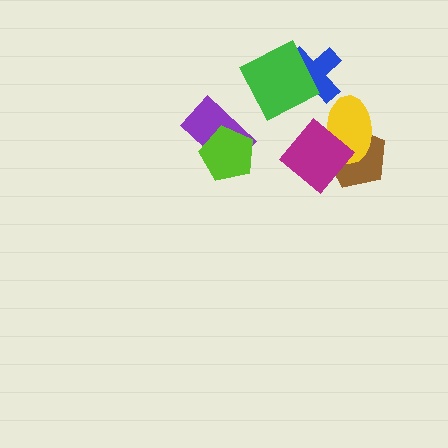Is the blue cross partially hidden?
Yes, it is partially covered by another shape.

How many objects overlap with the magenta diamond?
2 objects overlap with the magenta diamond.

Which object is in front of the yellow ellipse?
The magenta diamond is in front of the yellow ellipse.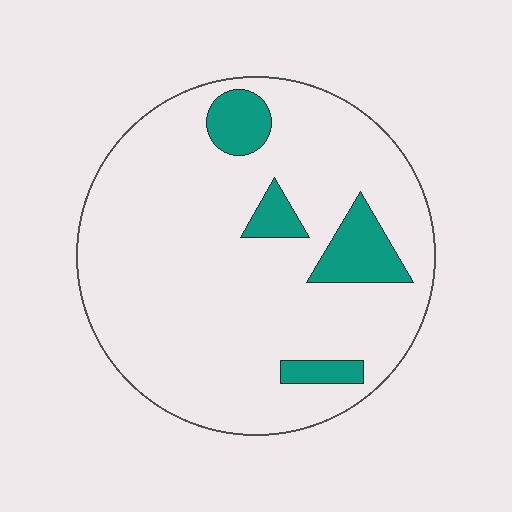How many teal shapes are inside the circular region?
4.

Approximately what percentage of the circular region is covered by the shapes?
Approximately 10%.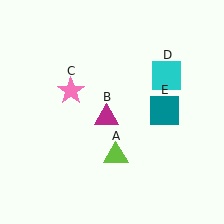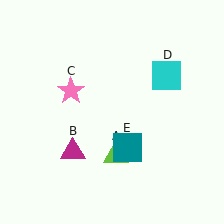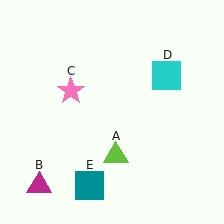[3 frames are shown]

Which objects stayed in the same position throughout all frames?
Lime triangle (object A) and pink star (object C) and cyan square (object D) remained stationary.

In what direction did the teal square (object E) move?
The teal square (object E) moved down and to the left.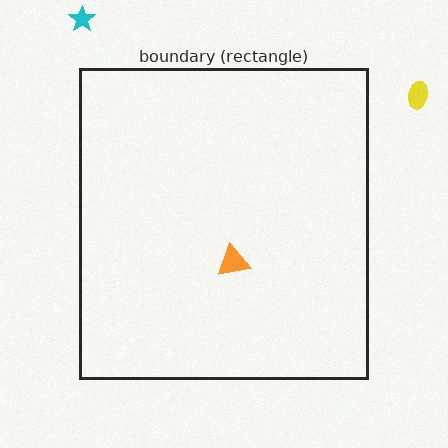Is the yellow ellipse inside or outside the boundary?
Outside.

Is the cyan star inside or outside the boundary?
Outside.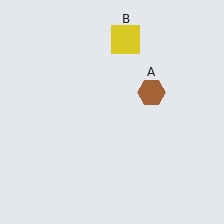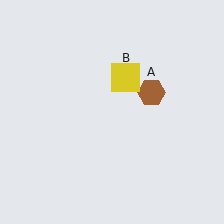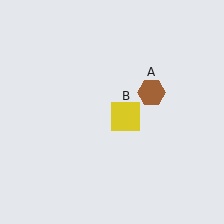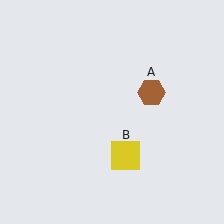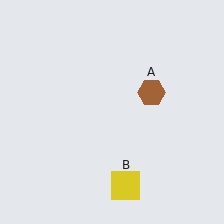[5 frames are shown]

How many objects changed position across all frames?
1 object changed position: yellow square (object B).